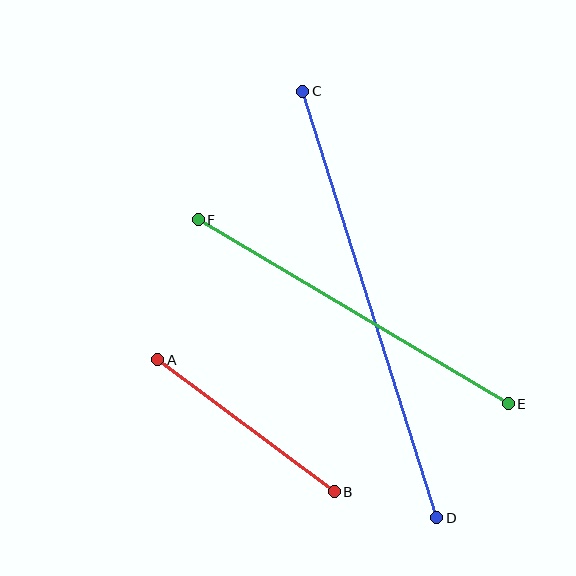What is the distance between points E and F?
The distance is approximately 360 pixels.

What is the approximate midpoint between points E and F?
The midpoint is at approximately (353, 312) pixels.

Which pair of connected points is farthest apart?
Points C and D are farthest apart.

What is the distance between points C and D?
The distance is approximately 447 pixels.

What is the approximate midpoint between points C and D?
The midpoint is at approximately (370, 305) pixels.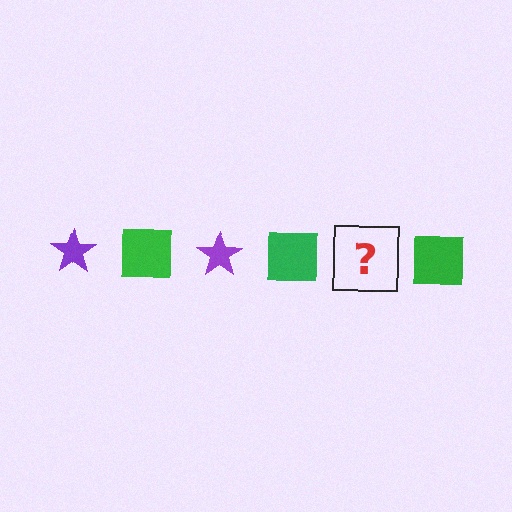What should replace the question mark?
The question mark should be replaced with a purple star.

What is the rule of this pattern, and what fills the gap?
The rule is that the pattern alternates between purple star and green square. The gap should be filled with a purple star.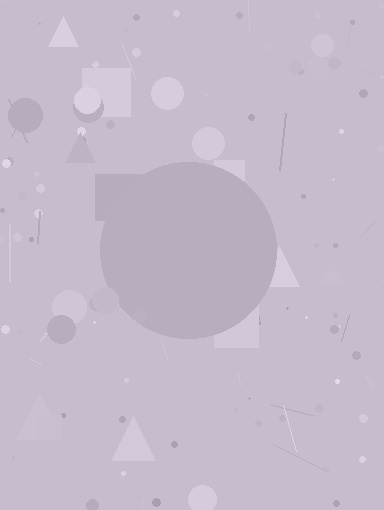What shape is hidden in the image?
A circle is hidden in the image.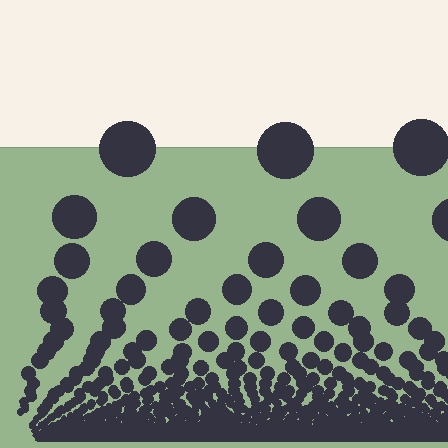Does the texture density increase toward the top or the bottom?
Density increases toward the bottom.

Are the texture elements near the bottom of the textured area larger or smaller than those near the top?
Smaller. The gradient is inverted — elements near the bottom are smaller and denser.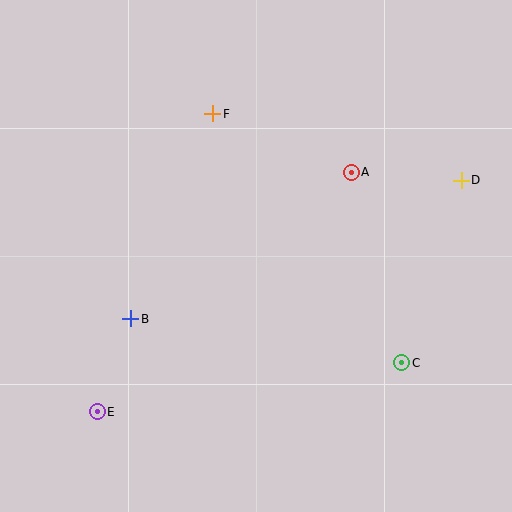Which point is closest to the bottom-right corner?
Point C is closest to the bottom-right corner.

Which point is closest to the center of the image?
Point A at (351, 173) is closest to the center.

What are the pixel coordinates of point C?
Point C is at (402, 363).